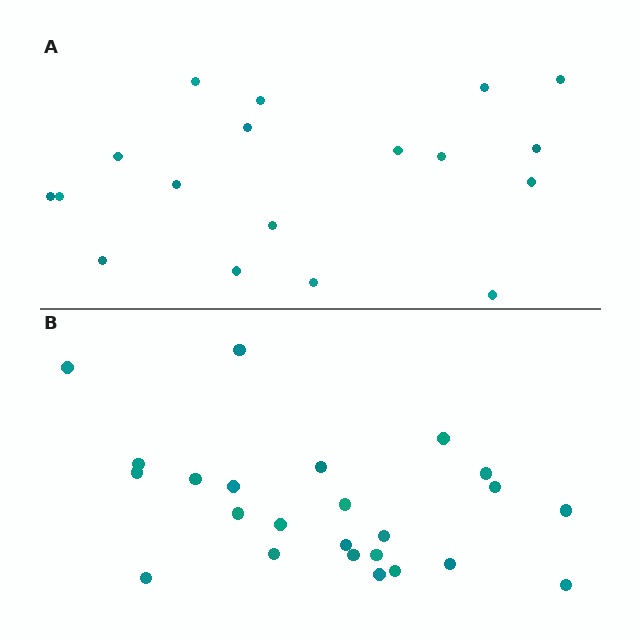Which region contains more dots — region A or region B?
Region B (the bottom region) has more dots.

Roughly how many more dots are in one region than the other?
Region B has about 6 more dots than region A.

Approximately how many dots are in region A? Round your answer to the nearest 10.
About 20 dots. (The exact count is 18, which rounds to 20.)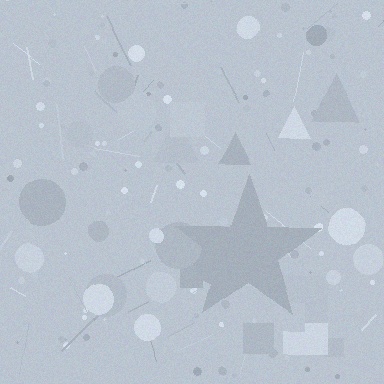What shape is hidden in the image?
A star is hidden in the image.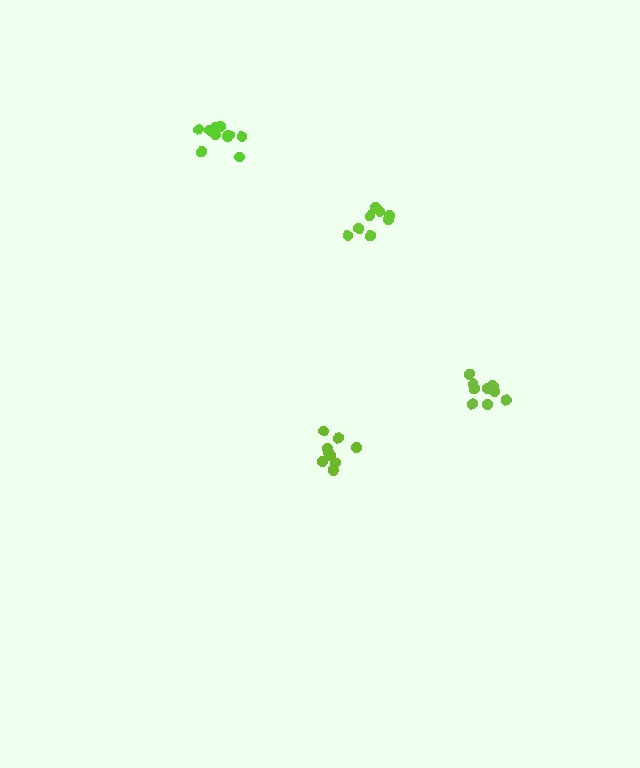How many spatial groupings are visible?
There are 4 spatial groupings.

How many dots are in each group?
Group 1: 8 dots, Group 2: 9 dots, Group 3: 11 dots, Group 4: 10 dots (38 total).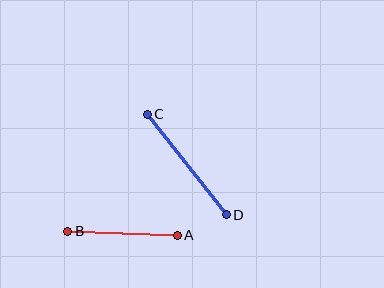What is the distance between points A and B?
The distance is approximately 110 pixels.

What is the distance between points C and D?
The distance is approximately 128 pixels.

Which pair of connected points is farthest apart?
Points C and D are farthest apart.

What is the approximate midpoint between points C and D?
The midpoint is at approximately (187, 164) pixels.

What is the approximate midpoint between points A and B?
The midpoint is at approximately (122, 233) pixels.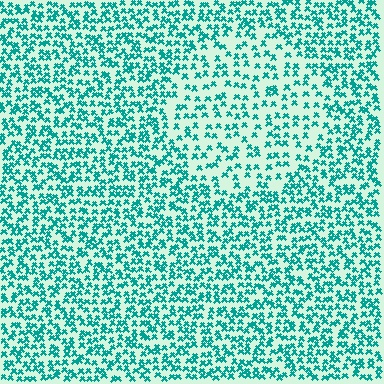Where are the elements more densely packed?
The elements are more densely packed outside the circle boundary.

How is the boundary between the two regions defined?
The boundary is defined by a change in element density (approximately 1.8x ratio). All elements are the same color, size, and shape.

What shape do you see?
I see a circle.